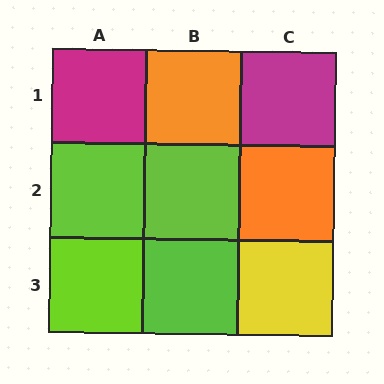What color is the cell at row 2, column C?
Orange.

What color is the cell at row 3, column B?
Lime.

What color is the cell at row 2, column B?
Lime.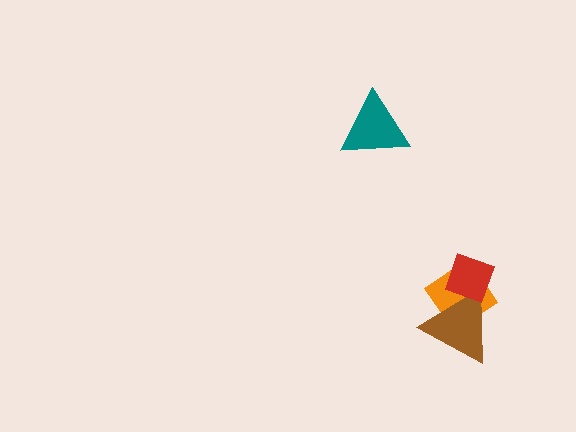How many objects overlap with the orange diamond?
2 objects overlap with the orange diamond.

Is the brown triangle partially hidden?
Yes, it is partially covered by another shape.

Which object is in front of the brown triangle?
The red diamond is in front of the brown triangle.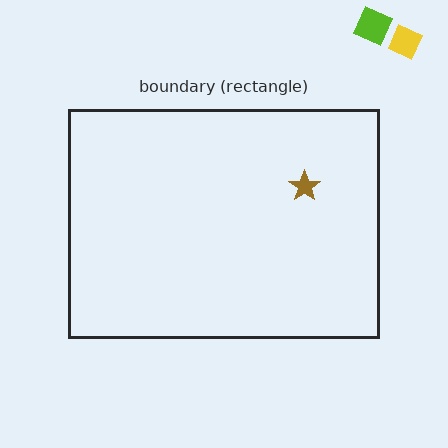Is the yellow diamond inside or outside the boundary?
Outside.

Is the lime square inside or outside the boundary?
Outside.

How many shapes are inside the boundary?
1 inside, 2 outside.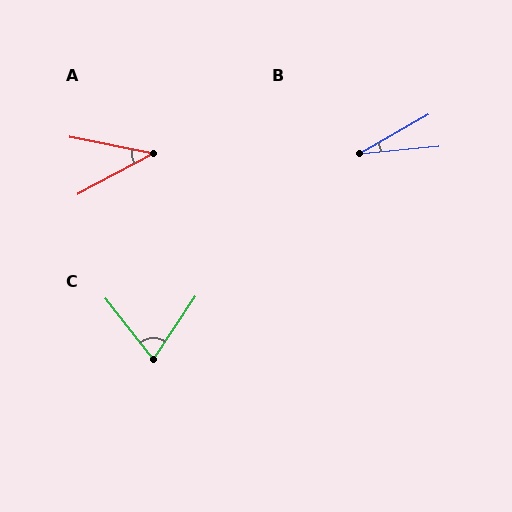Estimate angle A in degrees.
Approximately 39 degrees.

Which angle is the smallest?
B, at approximately 24 degrees.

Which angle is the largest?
C, at approximately 72 degrees.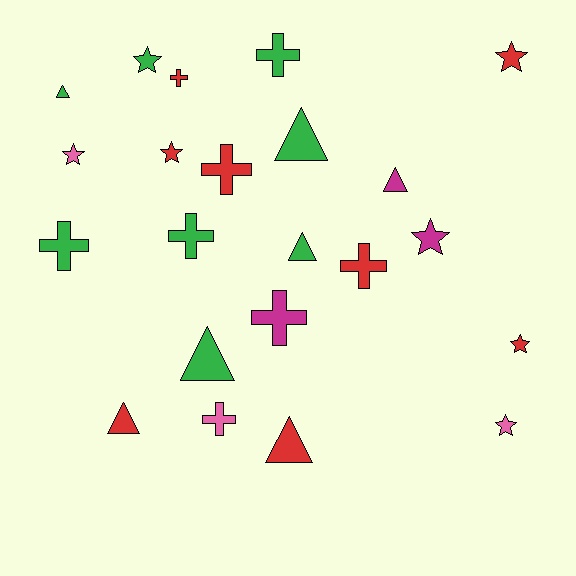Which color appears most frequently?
Green, with 8 objects.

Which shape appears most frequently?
Cross, with 8 objects.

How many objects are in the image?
There are 22 objects.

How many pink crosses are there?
There is 1 pink cross.